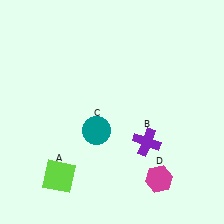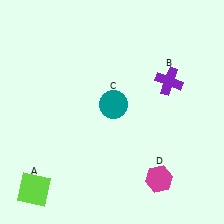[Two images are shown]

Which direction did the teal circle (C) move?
The teal circle (C) moved up.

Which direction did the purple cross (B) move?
The purple cross (B) moved up.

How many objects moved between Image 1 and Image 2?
3 objects moved between the two images.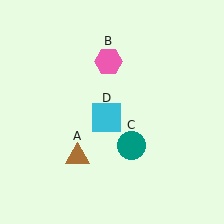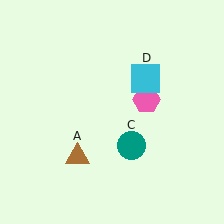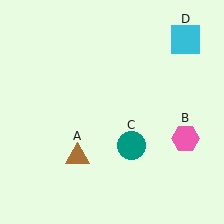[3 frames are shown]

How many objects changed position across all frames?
2 objects changed position: pink hexagon (object B), cyan square (object D).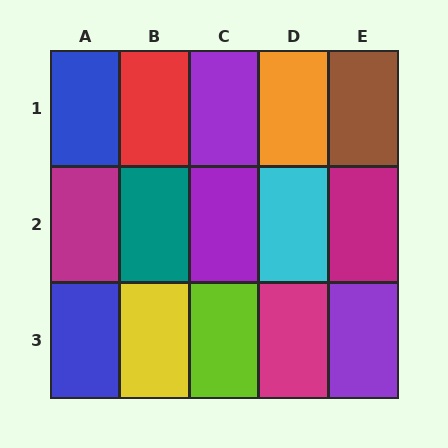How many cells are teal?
1 cell is teal.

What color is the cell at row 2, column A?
Magenta.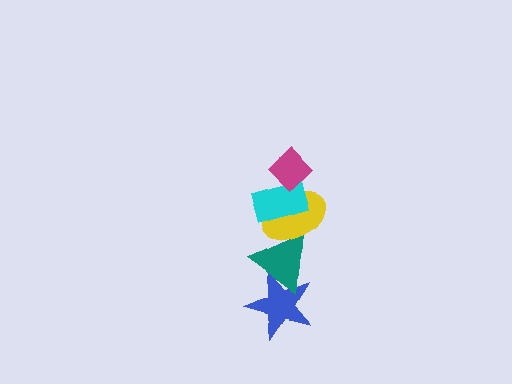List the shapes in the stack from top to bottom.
From top to bottom: the magenta diamond, the cyan rectangle, the yellow ellipse, the teal triangle, the blue star.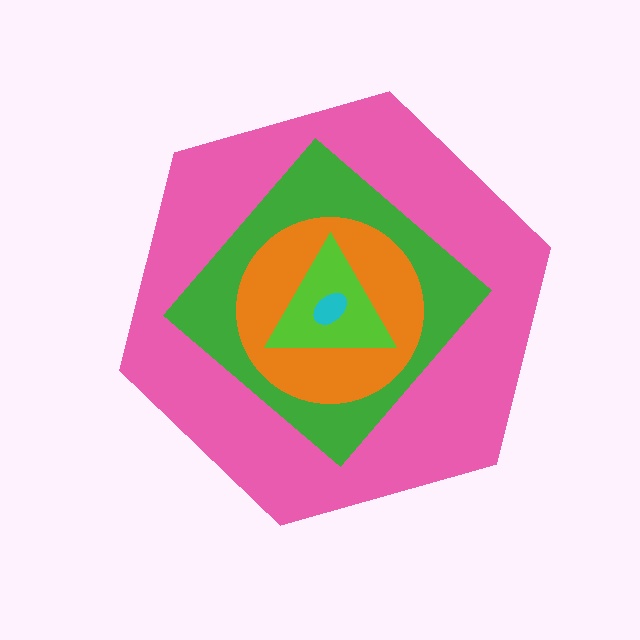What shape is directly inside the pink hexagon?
The green diamond.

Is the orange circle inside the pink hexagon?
Yes.